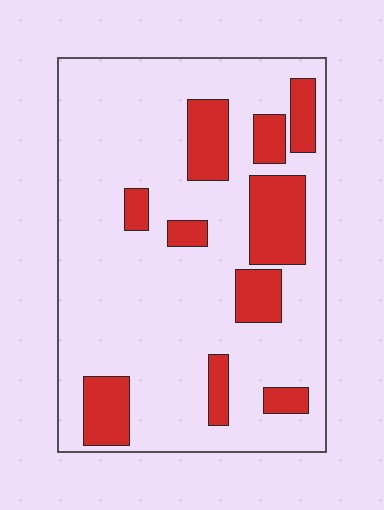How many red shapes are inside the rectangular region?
10.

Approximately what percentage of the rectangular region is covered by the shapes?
Approximately 20%.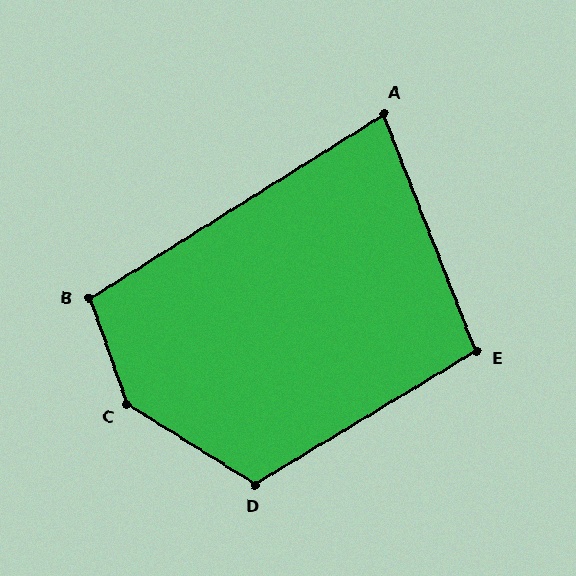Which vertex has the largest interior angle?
C, at approximately 141 degrees.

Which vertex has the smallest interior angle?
A, at approximately 79 degrees.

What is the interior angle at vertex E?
Approximately 100 degrees (obtuse).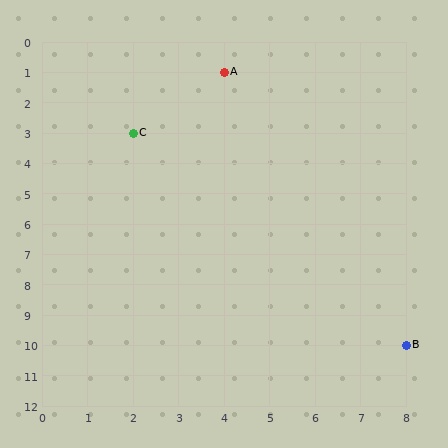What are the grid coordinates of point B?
Point B is at grid coordinates (8, 10).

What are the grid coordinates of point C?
Point C is at grid coordinates (2, 3).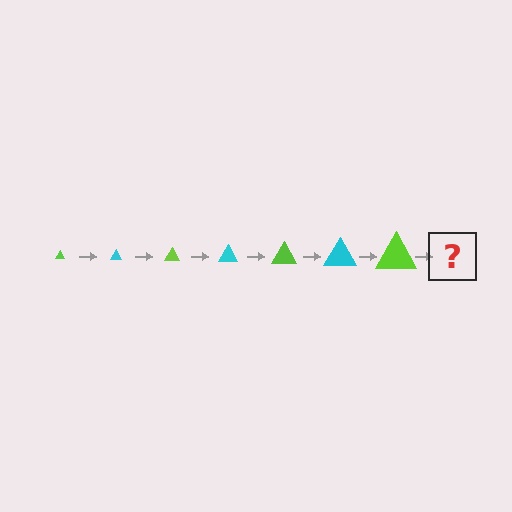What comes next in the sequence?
The next element should be a cyan triangle, larger than the previous one.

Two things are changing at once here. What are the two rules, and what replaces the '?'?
The two rules are that the triangle grows larger each step and the color cycles through lime and cyan. The '?' should be a cyan triangle, larger than the previous one.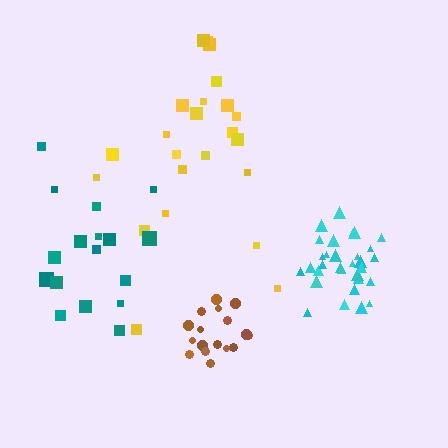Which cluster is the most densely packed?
Cyan.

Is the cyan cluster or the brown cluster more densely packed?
Cyan.